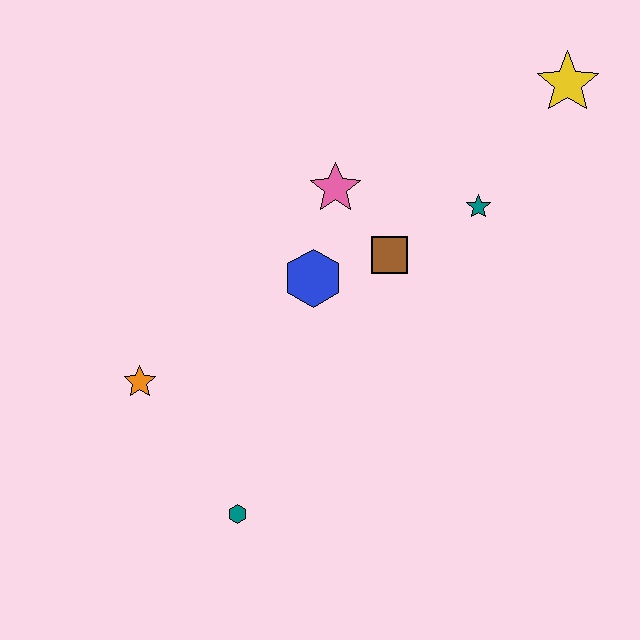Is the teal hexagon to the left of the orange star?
No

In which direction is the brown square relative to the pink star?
The brown square is below the pink star.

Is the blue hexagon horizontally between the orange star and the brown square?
Yes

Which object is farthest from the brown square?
The teal hexagon is farthest from the brown square.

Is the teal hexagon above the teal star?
No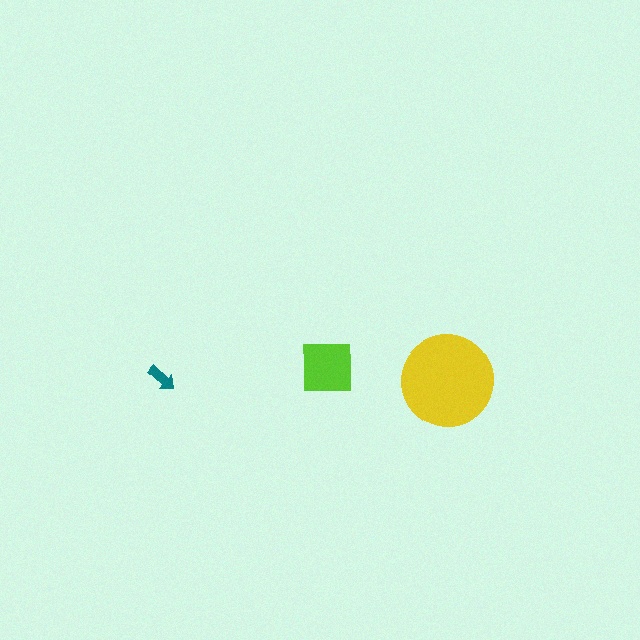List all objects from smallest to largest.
The teal arrow, the lime square, the yellow circle.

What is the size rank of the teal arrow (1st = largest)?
3rd.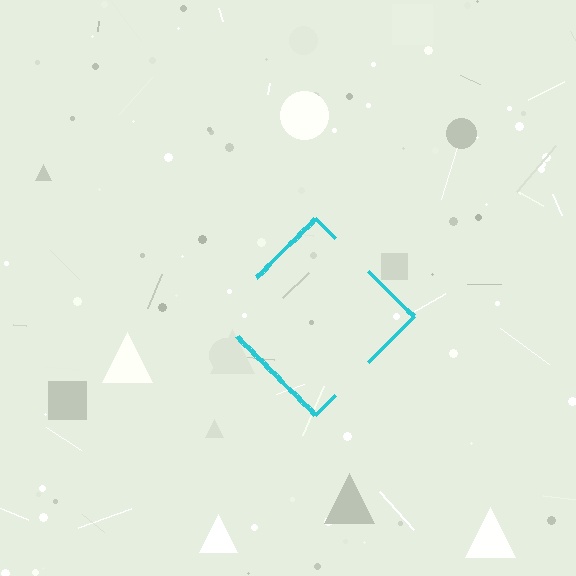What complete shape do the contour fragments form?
The contour fragments form a diamond.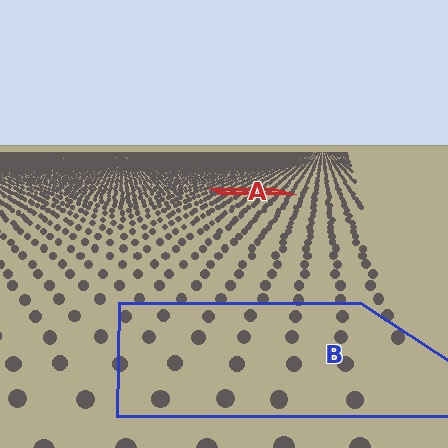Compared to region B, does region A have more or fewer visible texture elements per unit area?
Region A has more texture elements per unit area — they are packed more densely because it is farther away.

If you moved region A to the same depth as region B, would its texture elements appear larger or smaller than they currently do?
They would appear larger. At a closer depth, the same texture elements are projected at a bigger on-screen size.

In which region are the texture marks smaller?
The texture marks are smaller in region A, because it is farther away.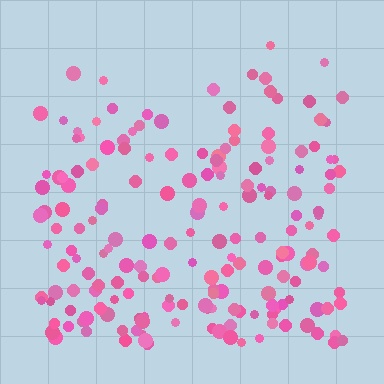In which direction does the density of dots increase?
From top to bottom, with the bottom side densest.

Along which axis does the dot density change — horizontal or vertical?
Vertical.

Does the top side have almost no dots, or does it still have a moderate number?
Still a moderate number, just noticeably fewer than the bottom.